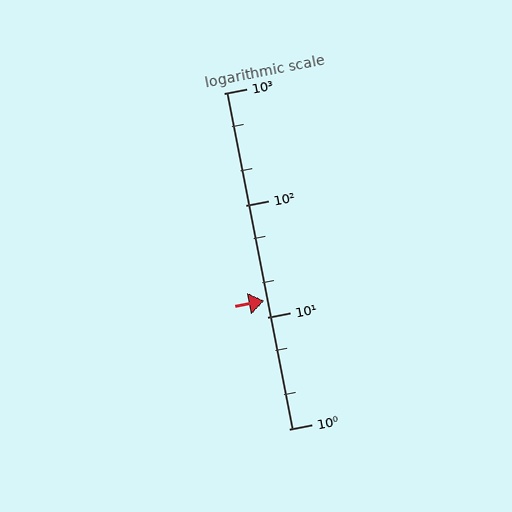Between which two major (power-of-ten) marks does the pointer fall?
The pointer is between 10 and 100.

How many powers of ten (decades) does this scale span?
The scale spans 3 decades, from 1 to 1000.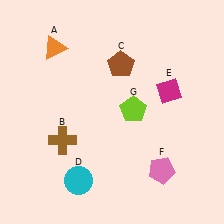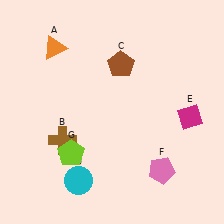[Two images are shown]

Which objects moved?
The objects that moved are: the magenta diamond (E), the lime pentagon (G).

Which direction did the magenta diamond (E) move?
The magenta diamond (E) moved down.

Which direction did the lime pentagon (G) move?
The lime pentagon (G) moved left.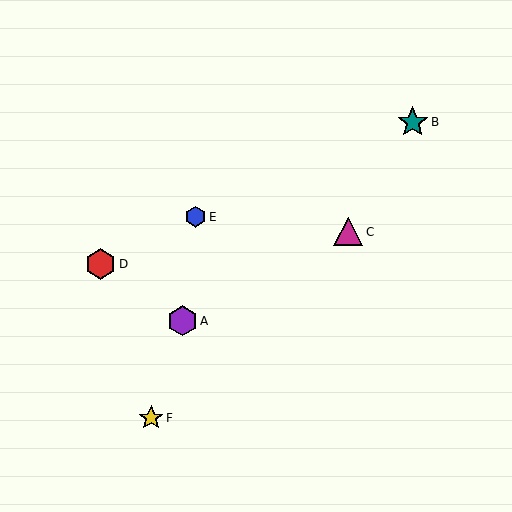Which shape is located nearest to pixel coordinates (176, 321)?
The purple hexagon (labeled A) at (182, 321) is nearest to that location.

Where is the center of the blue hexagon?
The center of the blue hexagon is at (196, 217).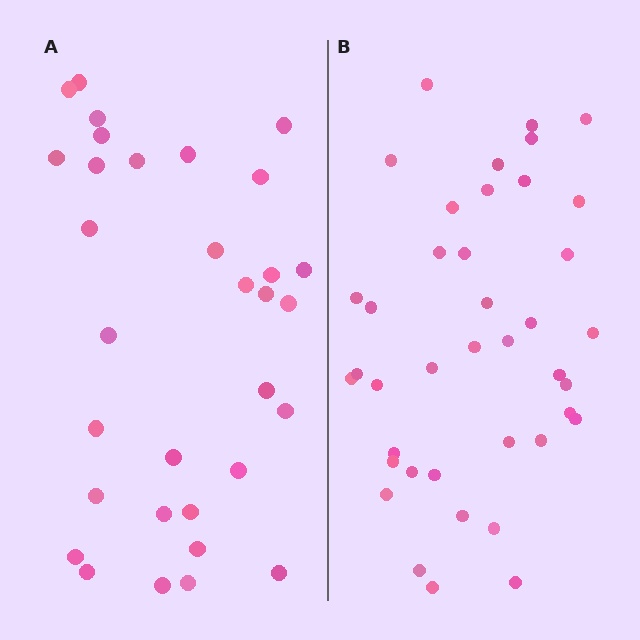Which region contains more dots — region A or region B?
Region B (the right region) has more dots.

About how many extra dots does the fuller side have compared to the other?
Region B has roughly 8 or so more dots than region A.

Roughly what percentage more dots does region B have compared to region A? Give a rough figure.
About 25% more.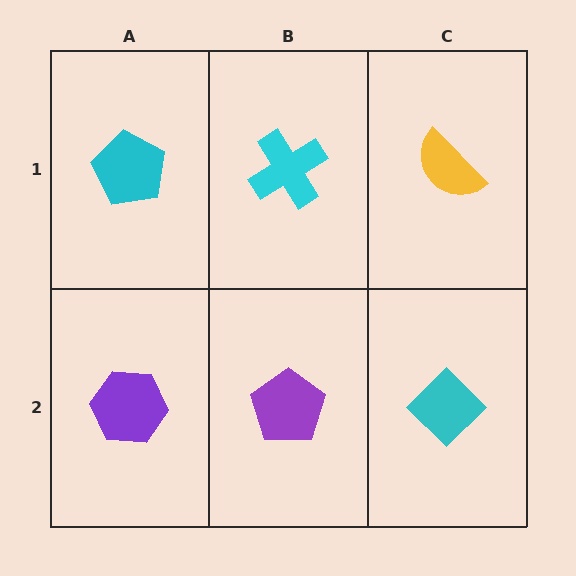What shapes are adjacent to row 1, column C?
A cyan diamond (row 2, column C), a cyan cross (row 1, column B).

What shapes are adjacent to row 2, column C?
A yellow semicircle (row 1, column C), a purple pentagon (row 2, column B).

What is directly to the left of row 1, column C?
A cyan cross.